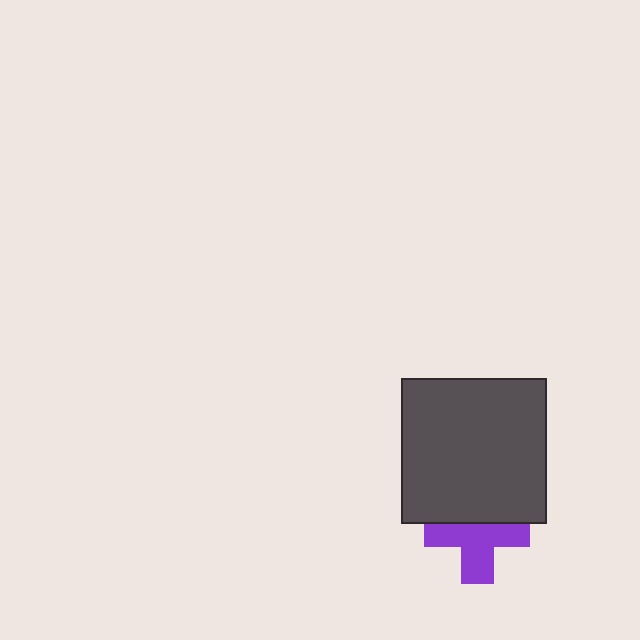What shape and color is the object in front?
The object in front is a dark gray square.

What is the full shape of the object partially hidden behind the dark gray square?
The partially hidden object is a purple cross.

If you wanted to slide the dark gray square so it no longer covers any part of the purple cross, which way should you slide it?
Slide it up — that is the most direct way to separate the two shapes.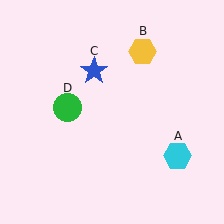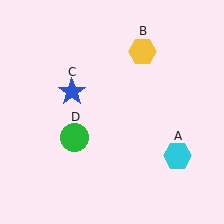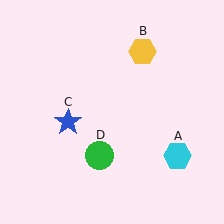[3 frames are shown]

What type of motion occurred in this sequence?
The blue star (object C), green circle (object D) rotated counterclockwise around the center of the scene.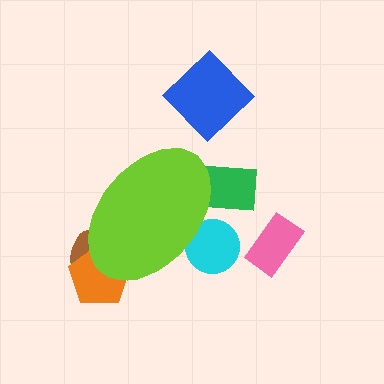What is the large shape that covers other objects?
A lime ellipse.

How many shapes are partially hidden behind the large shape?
4 shapes are partially hidden.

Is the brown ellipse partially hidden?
Yes, the brown ellipse is partially hidden behind the lime ellipse.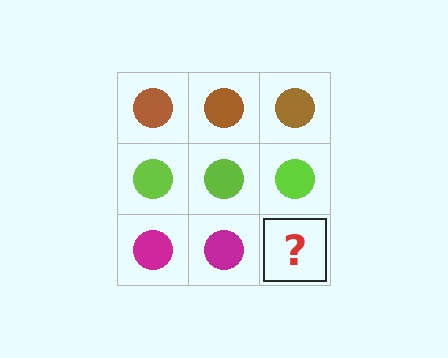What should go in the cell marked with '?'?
The missing cell should contain a magenta circle.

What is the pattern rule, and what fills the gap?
The rule is that each row has a consistent color. The gap should be filled with a magenta circle.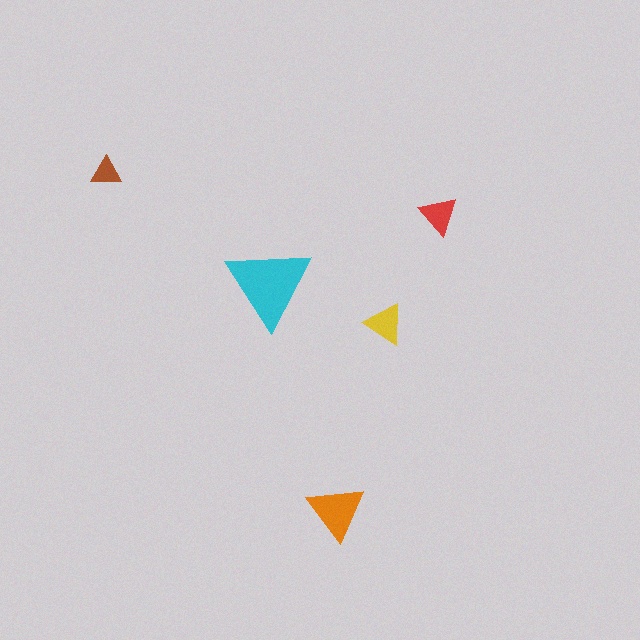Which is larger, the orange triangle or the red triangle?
The orange one.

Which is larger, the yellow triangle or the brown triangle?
The yellow one.